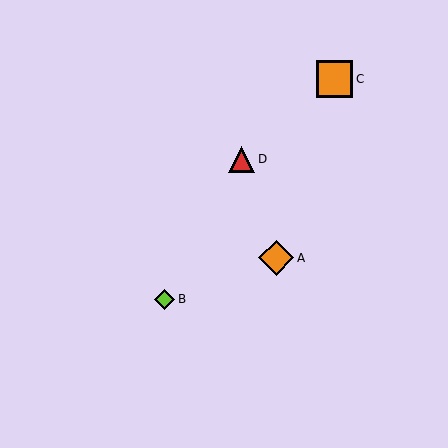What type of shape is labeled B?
Shape B is a lime diamond.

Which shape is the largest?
The orange square (labeled C) is the largest.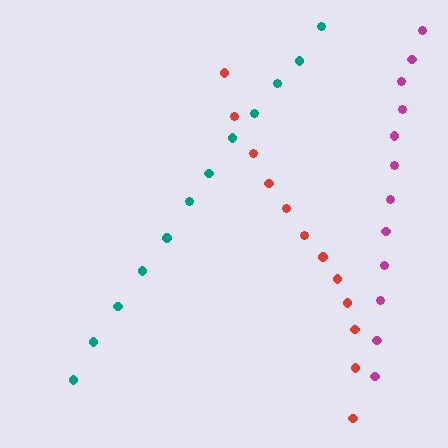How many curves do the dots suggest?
There are 3 distinct paths.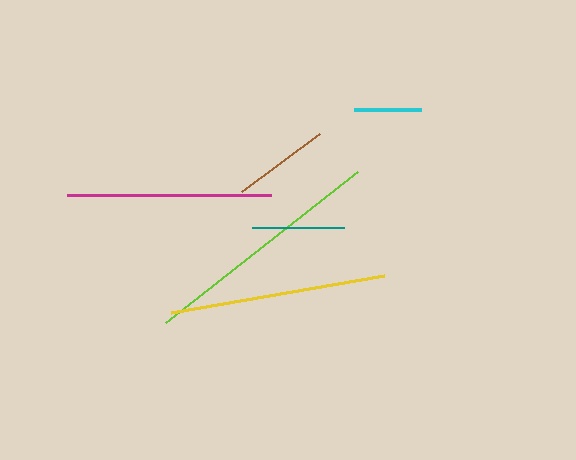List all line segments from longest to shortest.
From longest to shortest: lime, yellow, magenta, brown, teal, cyan.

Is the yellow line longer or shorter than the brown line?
The yellow line is longer than the brown line.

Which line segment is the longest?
The lime line is the longest at approximately 245 pixels.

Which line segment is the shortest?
The cyan line is the shortest at approximately 67 pixels.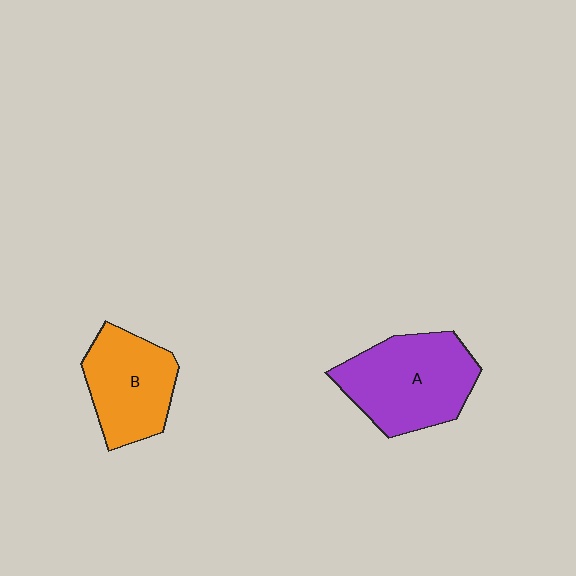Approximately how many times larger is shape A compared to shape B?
Approximately 1.3 times.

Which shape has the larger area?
Shape A (purple).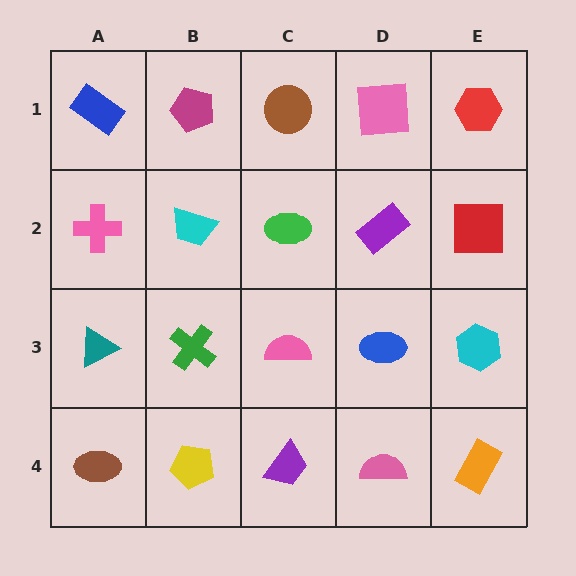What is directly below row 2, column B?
A green cross.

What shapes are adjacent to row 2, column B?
A magenta pentagon (row 1, column B), a green cross (row 3, column B), a pink cross (row 2, column A), a green ellipse (row 2, column C).